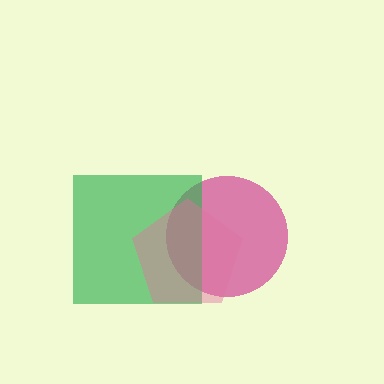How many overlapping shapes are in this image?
There are 3 overlapping shapes in the image.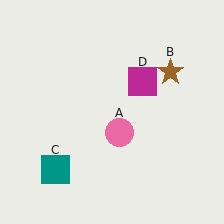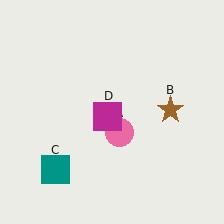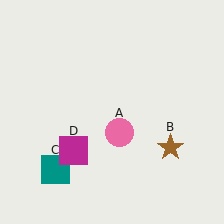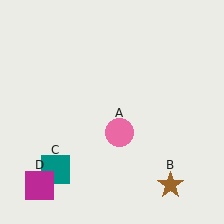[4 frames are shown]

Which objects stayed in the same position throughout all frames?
Pink circle (object A) and teal square (object C) remained stationary.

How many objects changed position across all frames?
2 objects changed position: brown star (object B), magenta square (object D).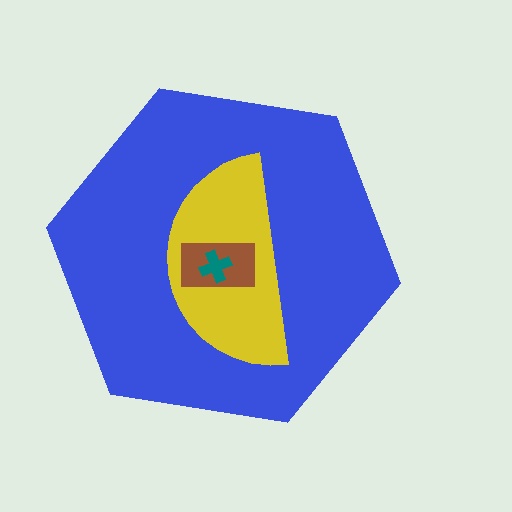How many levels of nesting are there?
4.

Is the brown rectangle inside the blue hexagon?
Yes.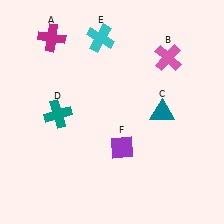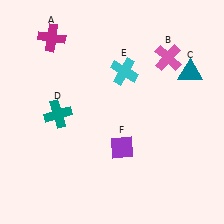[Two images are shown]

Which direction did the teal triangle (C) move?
The teal triangle (C) moved up.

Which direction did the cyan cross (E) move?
The cyan cross (E) moved down.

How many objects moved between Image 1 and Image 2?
2 objects moved between the two images.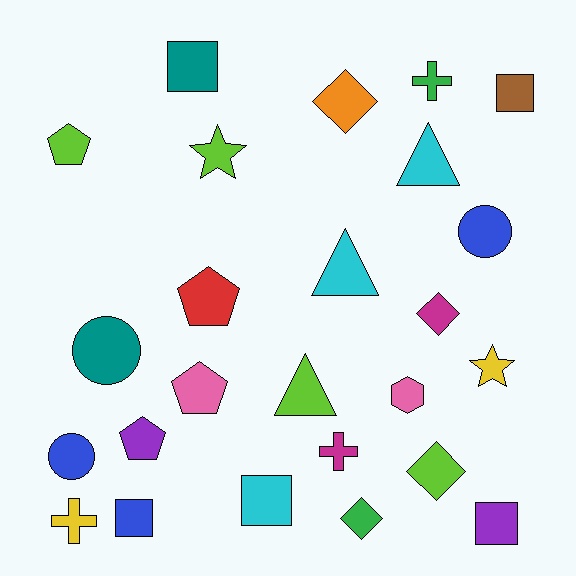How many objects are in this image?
There are 25 objects.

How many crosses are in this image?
There are 3 crosses.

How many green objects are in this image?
There are 2 green objects.